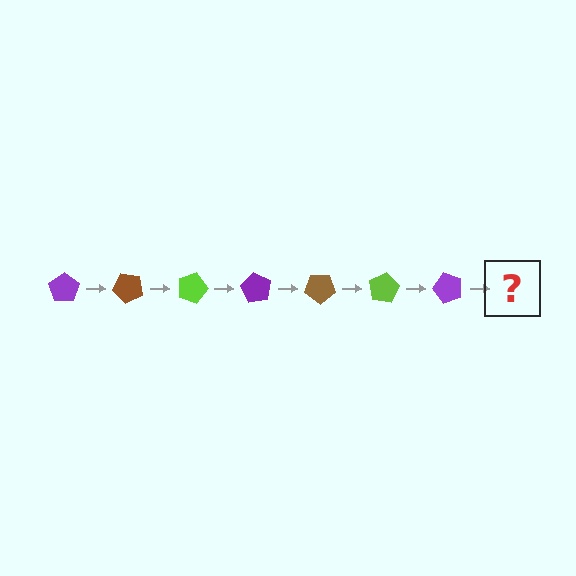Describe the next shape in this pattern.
It should be a brown pentagon, rotated 315 degrees from the start.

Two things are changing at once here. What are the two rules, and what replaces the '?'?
The two rules are that it rotates 45 degrees each step and the color cycles through purple, brown, and lime. The '?' should be a brown pentagon, rotated 315 degrees from the start.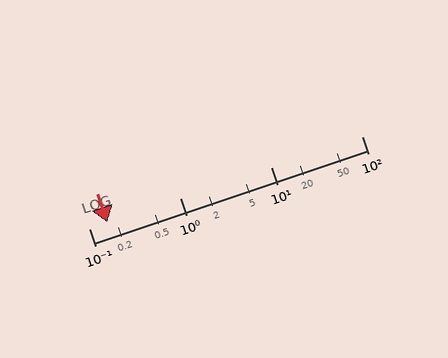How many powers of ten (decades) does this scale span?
The scale spans 3 decades, from 0.1 to 100.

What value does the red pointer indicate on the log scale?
The pointer indicates approximately 0.16.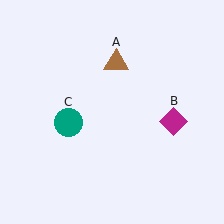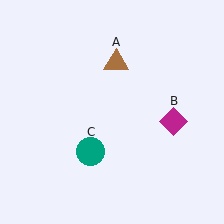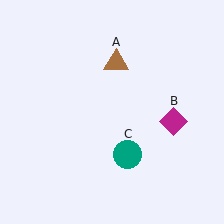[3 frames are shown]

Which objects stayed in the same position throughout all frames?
Brown triangle (object A) and magenta diamond (object B) remained stationary.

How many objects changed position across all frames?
1 object changed position: teal circle (object C).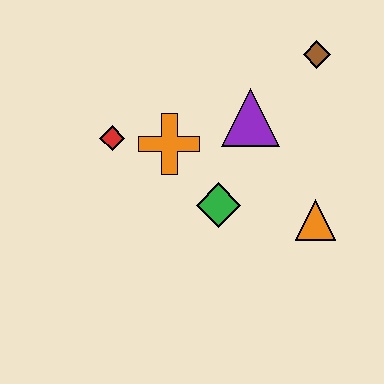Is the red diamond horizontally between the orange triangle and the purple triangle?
No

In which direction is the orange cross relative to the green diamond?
The orange cross is above the green diamond.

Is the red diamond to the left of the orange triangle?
Yes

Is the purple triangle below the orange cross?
No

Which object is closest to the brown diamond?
The purple triangle is closest to the brown diamond.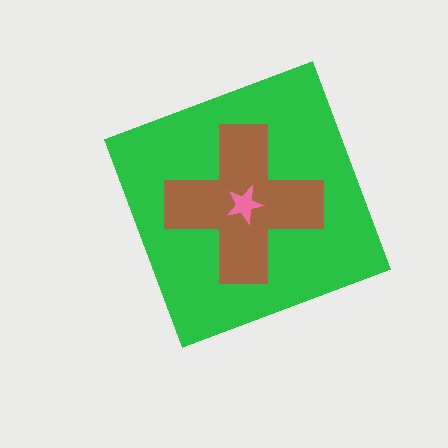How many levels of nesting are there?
3.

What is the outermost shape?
The green diamond.